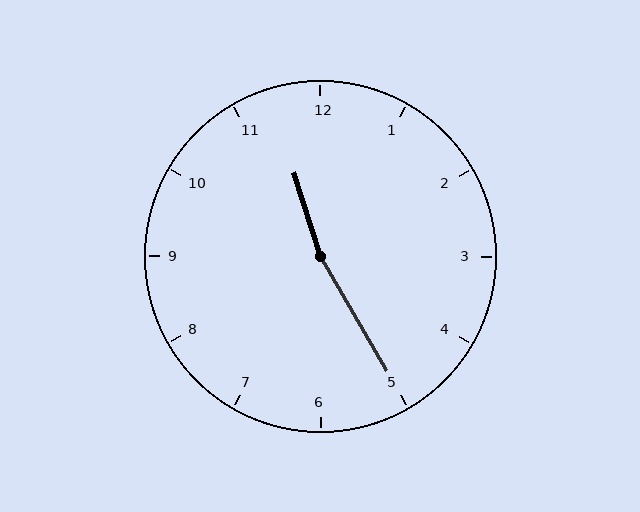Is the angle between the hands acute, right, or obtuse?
It is obtuse.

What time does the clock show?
11:25.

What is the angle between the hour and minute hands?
Approximately 168 degrees.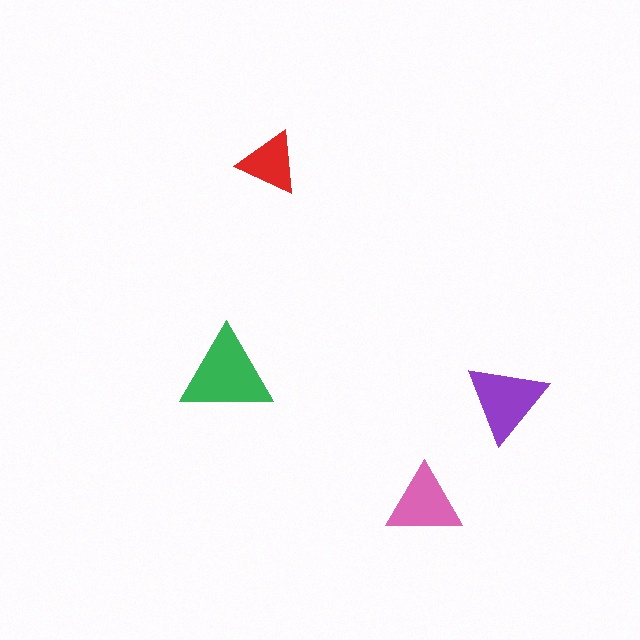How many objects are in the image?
There are 4 objects in the image.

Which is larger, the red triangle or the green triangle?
The green one.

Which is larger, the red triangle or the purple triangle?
The purple one.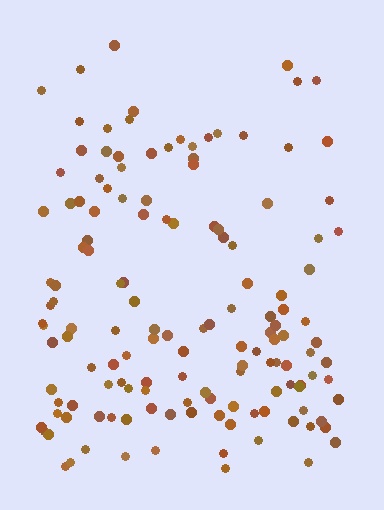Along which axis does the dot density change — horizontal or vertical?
Vertical.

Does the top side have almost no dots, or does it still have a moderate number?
Still a moderate number, just noticeably fewer than the bottom.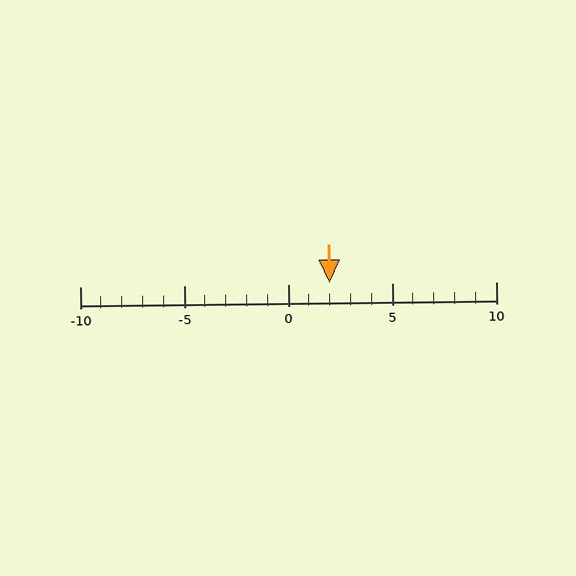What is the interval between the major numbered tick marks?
The major tick marks are spaced 5 units apart.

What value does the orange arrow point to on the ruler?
The orange arrow points to approximately 2.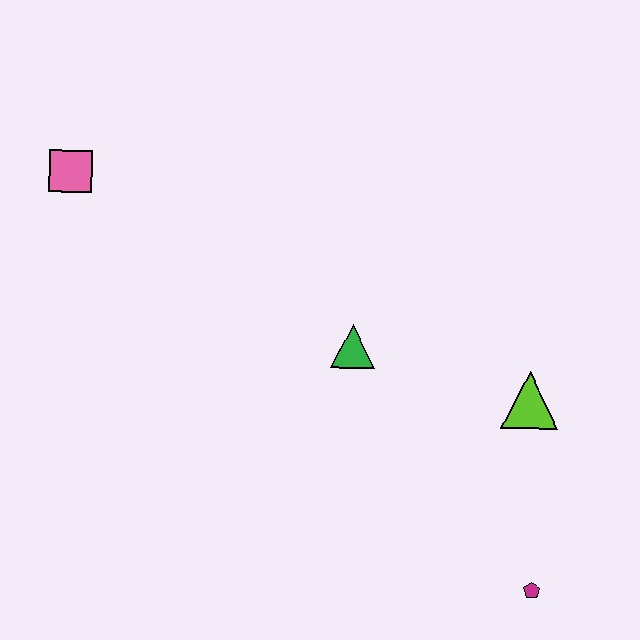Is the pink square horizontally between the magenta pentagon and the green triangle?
No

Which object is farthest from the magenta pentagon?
The pink square is farthest from the magenta pentagon.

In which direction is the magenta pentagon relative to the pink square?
The magenta pentagon is to the right of the pink square.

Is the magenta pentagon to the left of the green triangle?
No